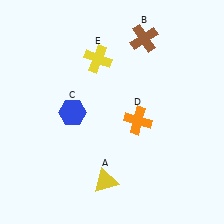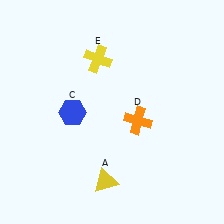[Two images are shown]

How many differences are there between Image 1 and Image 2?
There is 1 difference between the two images.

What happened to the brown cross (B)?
The brown cross (B) was removed in Image 2. It was in the top-right area of Image 1.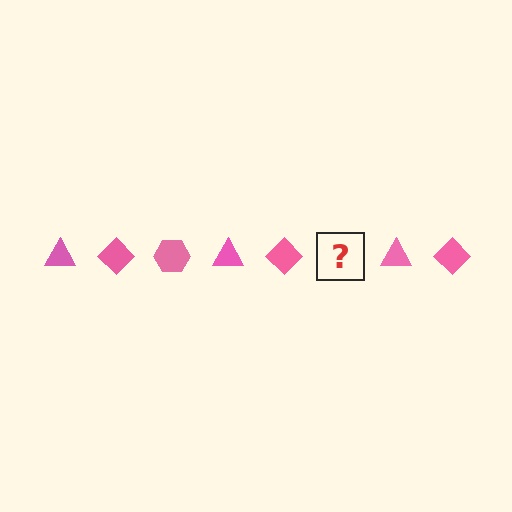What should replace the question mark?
The question mark should be replaced with a pink hexagon.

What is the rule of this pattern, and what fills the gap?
The rule is that the pattern cycles through triangle, diamond, hexagon shapes in pink. The gap should be filled with a pink hexagon.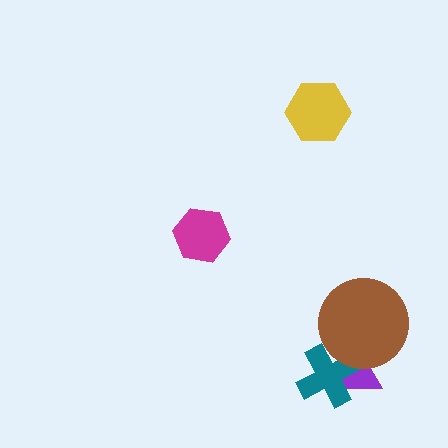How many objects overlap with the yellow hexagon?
0 objects overlap with the yellow hexagon.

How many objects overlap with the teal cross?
2 objects overlap with the teal cross.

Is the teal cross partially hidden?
Yes, it is partially covered by another shape.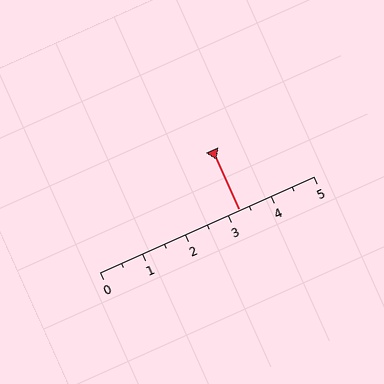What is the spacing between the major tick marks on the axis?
The major ticks are spaced 1 apart.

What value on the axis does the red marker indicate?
The marker indicates approximately 3.2.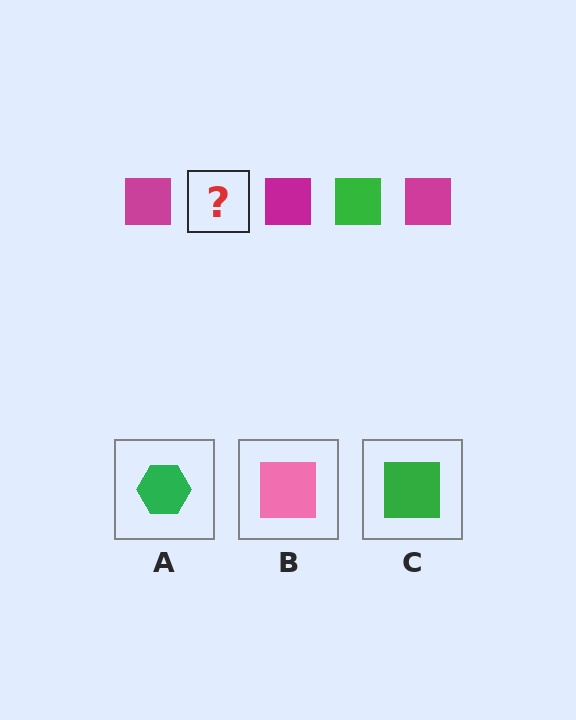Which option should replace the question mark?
Option C.